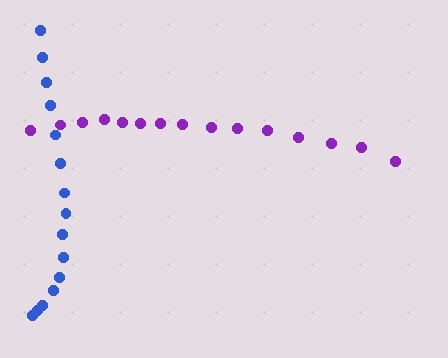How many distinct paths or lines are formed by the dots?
There are 2 distinct paths.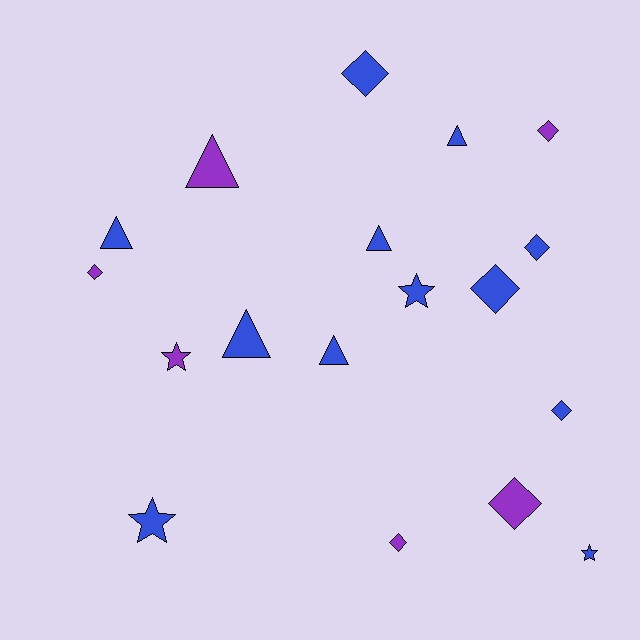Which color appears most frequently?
Blue, with 12 objects.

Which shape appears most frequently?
Diamond, with 8 objects.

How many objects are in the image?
There are 18 objects.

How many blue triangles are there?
There are 5 blue triangles.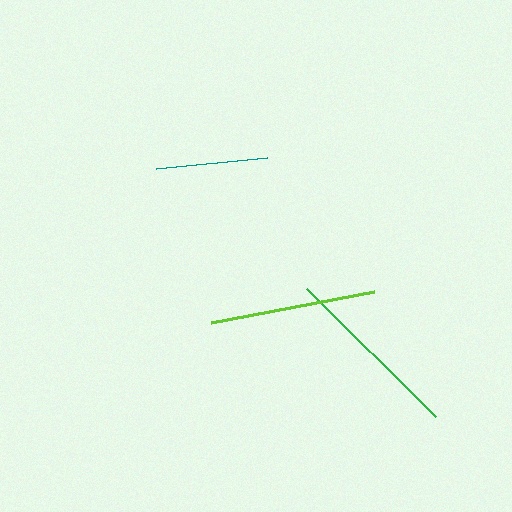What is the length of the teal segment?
The teal segment is approximately 112 pixels long.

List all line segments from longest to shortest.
From longest to shortest: green, lime, teal.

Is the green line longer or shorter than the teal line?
The green line is longer than the teal line.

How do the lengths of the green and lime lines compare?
The green and lime lines are approximately the same length.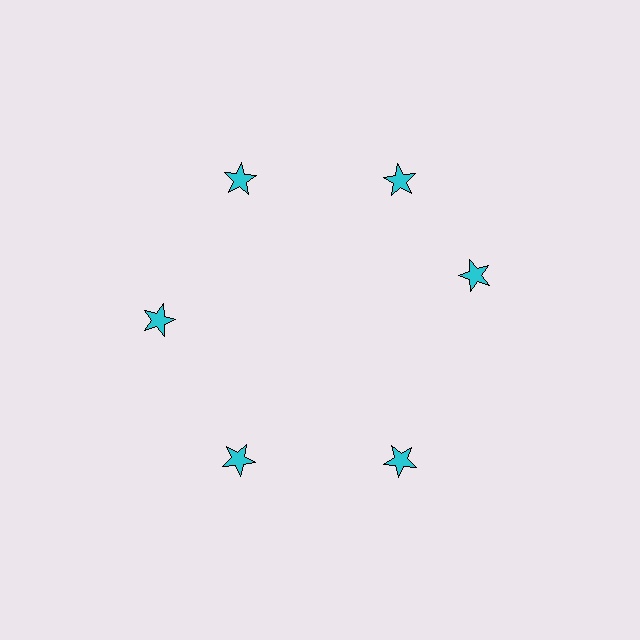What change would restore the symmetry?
The symmetry would be restored by rotating it back into even spacing with its neighbors so that all 6 stars sit at equal angles and equal distance from the center.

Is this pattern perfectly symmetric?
No. The 6 cyan stars are arranged in a ring, but one element near the 3 o'clock position is rotated out of alignment along the ring, breaking the 6-fold rotational symmetry.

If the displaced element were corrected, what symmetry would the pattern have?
It would have 6-fold rotational symmetry — the pattern would map onto itself every 60 degrees.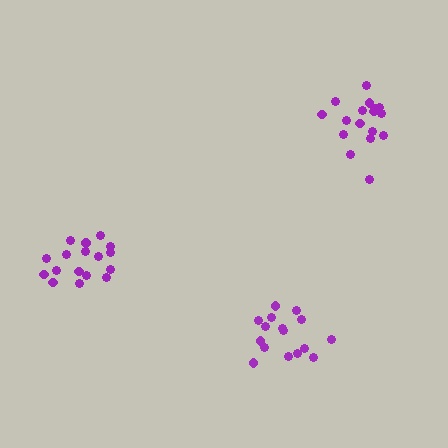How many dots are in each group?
Group 1: 16 dots, Group 2: 17 dots, Group 3: 17 dots (50 total).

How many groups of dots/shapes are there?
There are 3 groups.